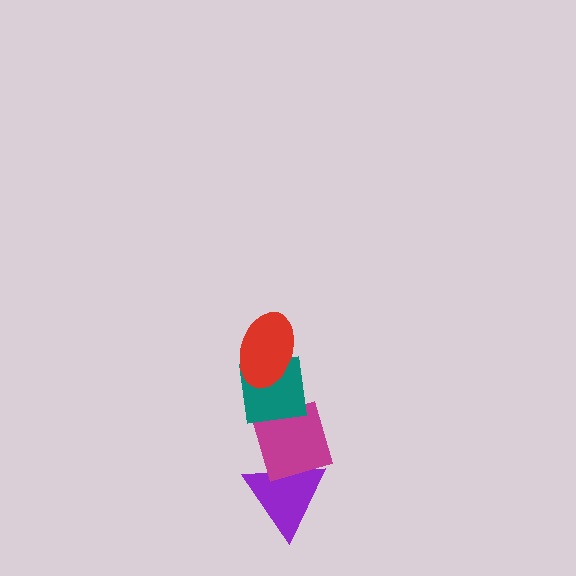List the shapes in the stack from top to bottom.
From top to bottom: the red ellipse, the teal square, the magenta diamond, the purple triangle.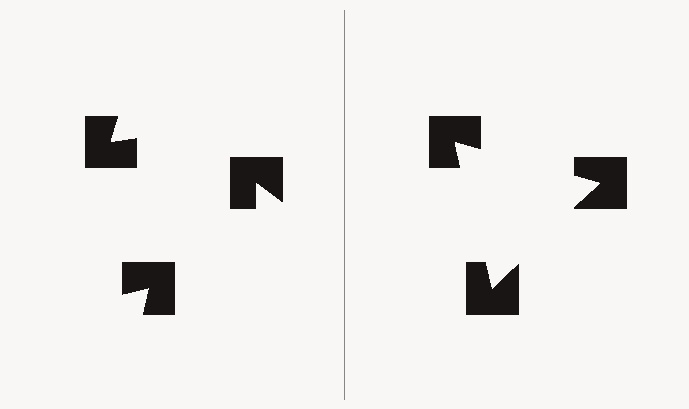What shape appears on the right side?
An illusory triangle.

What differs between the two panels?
The notched squares are positioned identically on both sides; only the wedge orientations differ. On the right they align to a triangle; on the left they are misaligned.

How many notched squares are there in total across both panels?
6 — 3 on each side.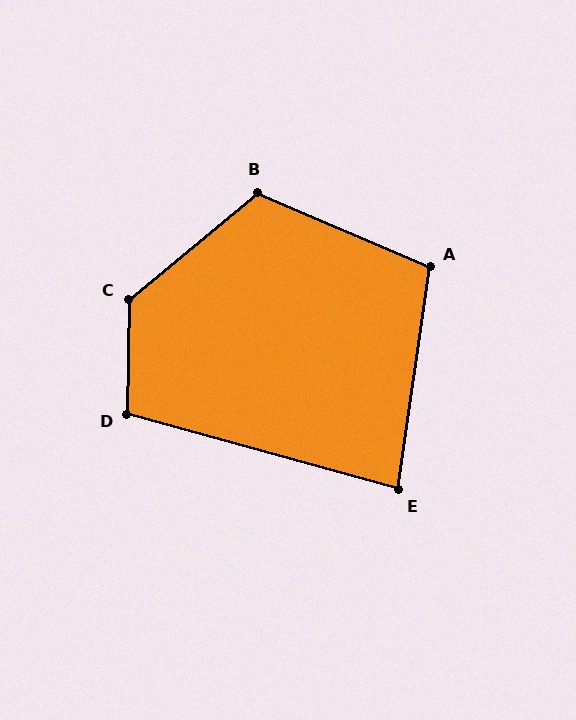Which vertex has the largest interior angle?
C, at approximately 131 degrees.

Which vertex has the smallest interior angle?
E, at approximately 83 degrees.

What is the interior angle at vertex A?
Approximately 105 degrees (obtuse).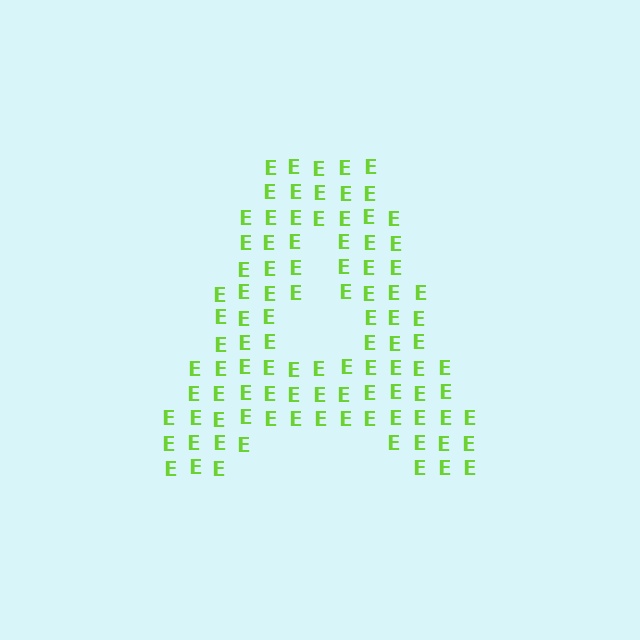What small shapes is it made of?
It is made of small letter E's.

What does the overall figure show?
The overall figure shows the letter A.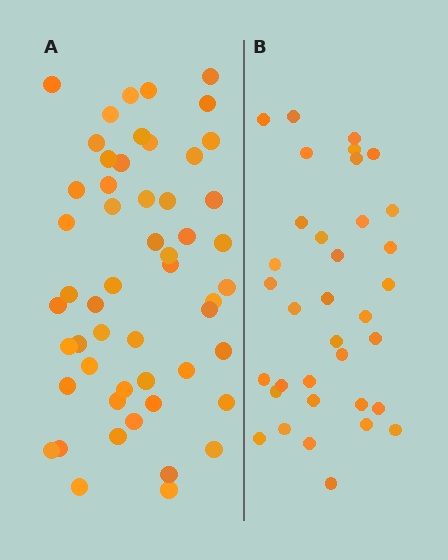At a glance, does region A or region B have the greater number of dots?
Region A (the left region) has more dots.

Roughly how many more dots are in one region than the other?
Region A has approximately 20 more dots than region B.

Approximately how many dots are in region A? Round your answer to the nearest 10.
About 50 dots. (The exact count is 53, which rounds to 50.)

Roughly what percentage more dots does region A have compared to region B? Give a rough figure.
About 50% more.